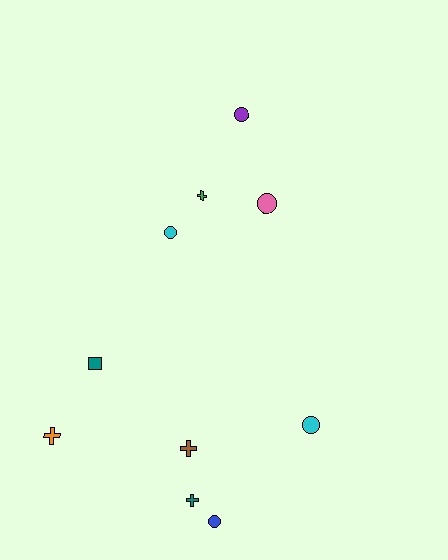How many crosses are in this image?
There are 4 crosses.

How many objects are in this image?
There are 10 objects.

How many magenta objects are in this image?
There are no magenta objects.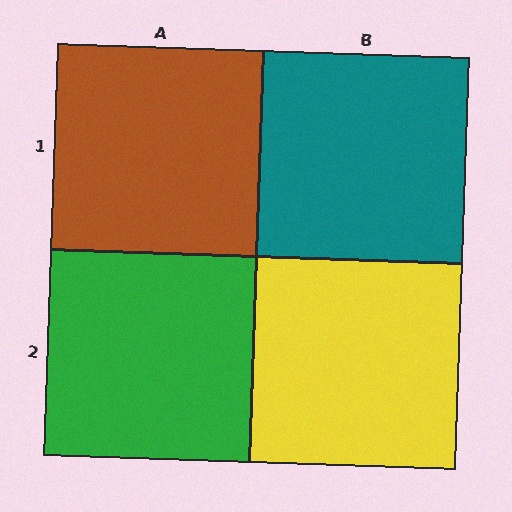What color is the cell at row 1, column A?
Brown.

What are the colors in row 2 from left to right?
Green, yellow.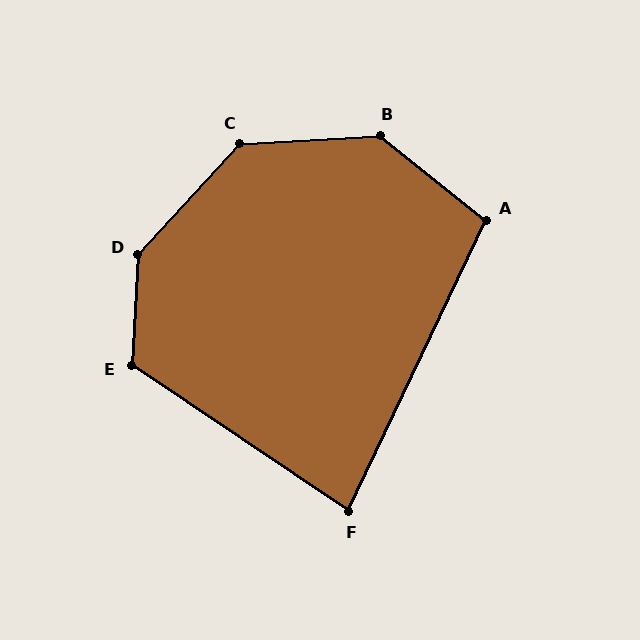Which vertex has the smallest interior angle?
F, at approximately 81 degrees.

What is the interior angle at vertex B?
Approximately 138 degrees (obtuse).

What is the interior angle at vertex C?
Approximately 136 degrees (obtuse).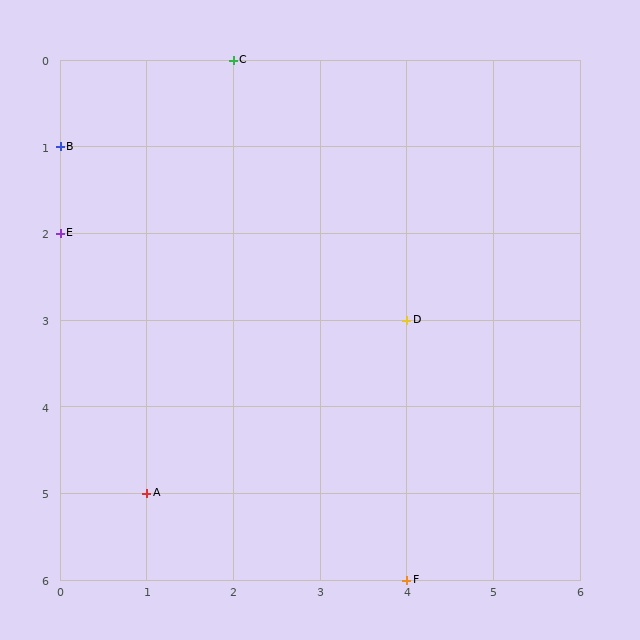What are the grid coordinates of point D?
Point D is at grid coordinates (4, 3).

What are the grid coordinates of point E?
Point E is at grid coordinates (0, 2).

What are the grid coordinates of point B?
Point B is at grid coordinates (0, 1).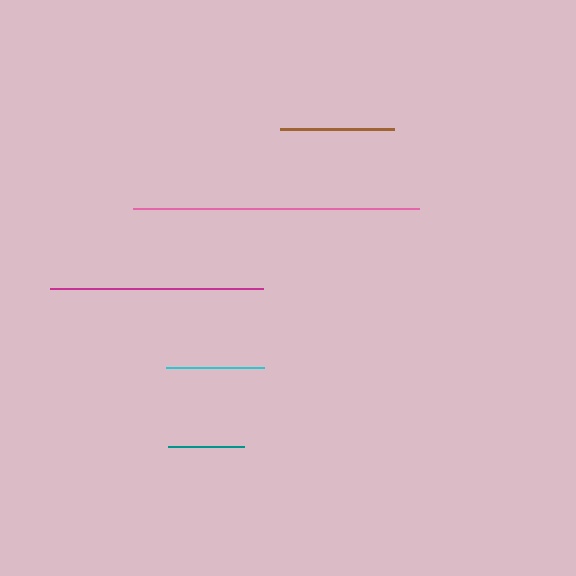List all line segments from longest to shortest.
From longest to shortest: pink, magenta, brown, cyan, teal.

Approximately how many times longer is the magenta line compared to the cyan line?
The magenta line is approximately 2.2 times the length of the cyan line.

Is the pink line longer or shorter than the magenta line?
The pink line is longer than the magenta line.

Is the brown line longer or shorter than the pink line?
The pink line is longer than the brown line.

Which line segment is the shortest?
The teal line is the shortest at approximately 76 pixels.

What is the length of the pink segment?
The pink segment is approximately 287 pixels long.